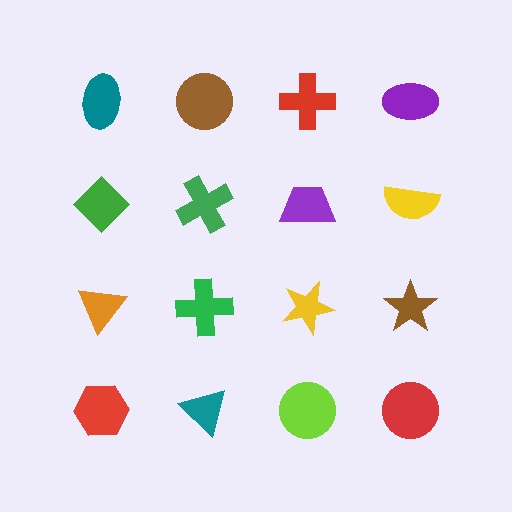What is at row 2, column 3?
A purple trapezoid.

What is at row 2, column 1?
A green diamond.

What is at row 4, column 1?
A red hexagon.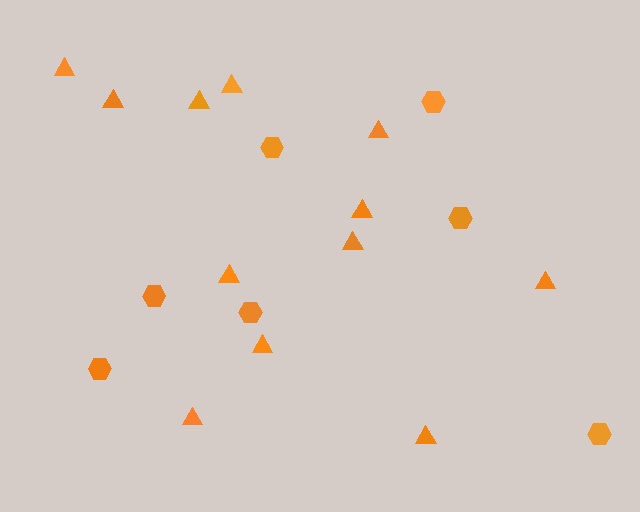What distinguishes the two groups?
There are 2 groups: one group of hexagons (7) and one group of triangles (12).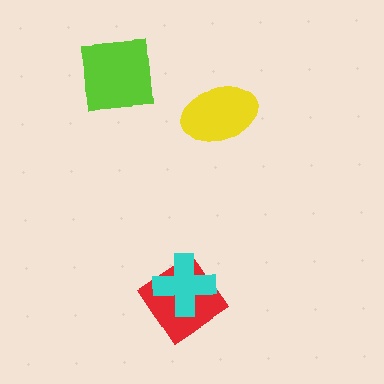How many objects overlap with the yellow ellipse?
0 objects overlap with the yellow ellipse.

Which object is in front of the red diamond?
The cyan cross is in front of the red diamond.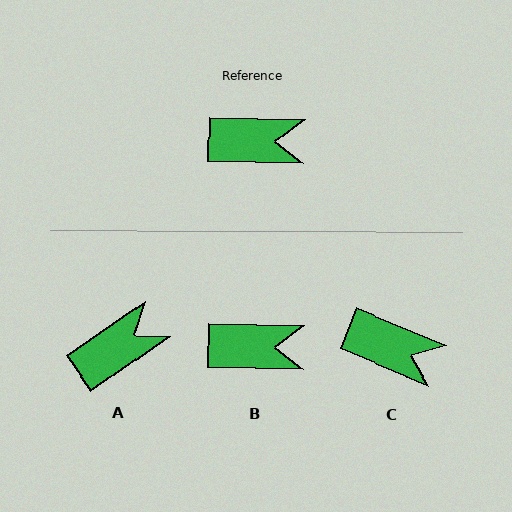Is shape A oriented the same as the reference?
No, it is off by about 36 degrees.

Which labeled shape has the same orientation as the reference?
B.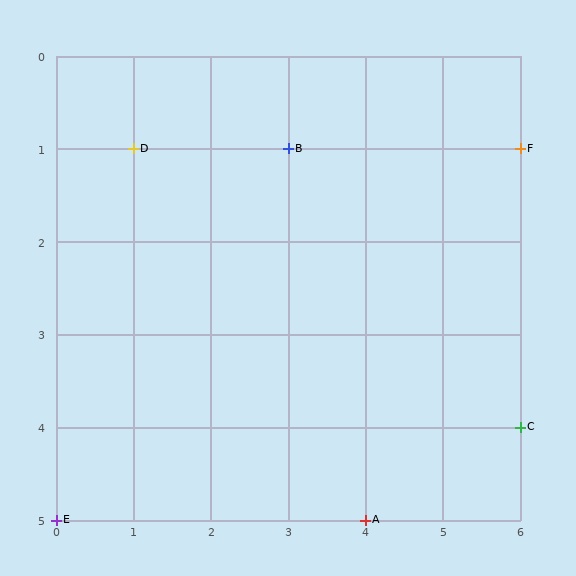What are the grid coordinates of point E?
Point E is at grid coordinates (0, 5).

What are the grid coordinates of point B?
Point B is at grid coordinates (3, 1).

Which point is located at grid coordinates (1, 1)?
Point D is at (1, 1).